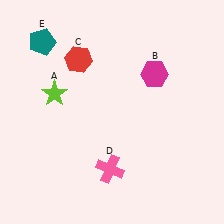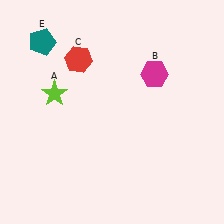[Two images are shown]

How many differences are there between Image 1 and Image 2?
There is 1 difference between the two images.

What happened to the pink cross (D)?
The pink cross (D) was removed in Image 2. It was in the bottom-left area of Image 1.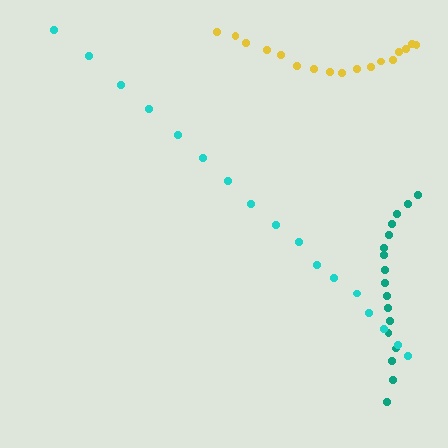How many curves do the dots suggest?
There are 3 distinct paths.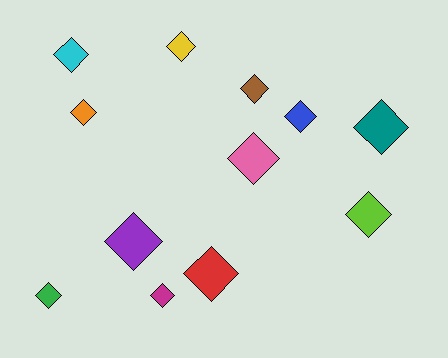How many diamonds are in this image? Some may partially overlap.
There are 12 diamonds.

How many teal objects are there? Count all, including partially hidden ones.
There is 1 teal object.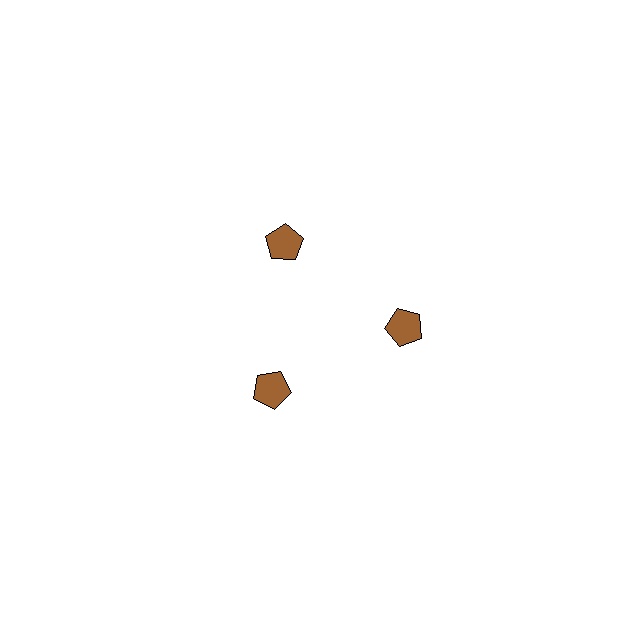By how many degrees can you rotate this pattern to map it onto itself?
The pattern maps onto itself every 120 degrees of rotation.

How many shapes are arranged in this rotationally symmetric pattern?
There are 3 shapes, arranged in 3 groups of 1.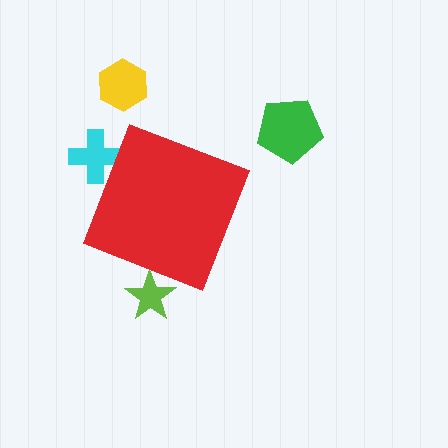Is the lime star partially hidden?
Yes, the lime star is partially hidden behind the red diamond.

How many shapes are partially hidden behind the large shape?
2 shapes are partially hidden.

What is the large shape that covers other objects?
A red diamond.